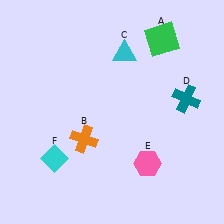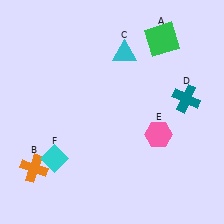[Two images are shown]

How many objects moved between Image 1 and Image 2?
2 objects moved between the two images.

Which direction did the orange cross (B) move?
The orange cross (B) moved left.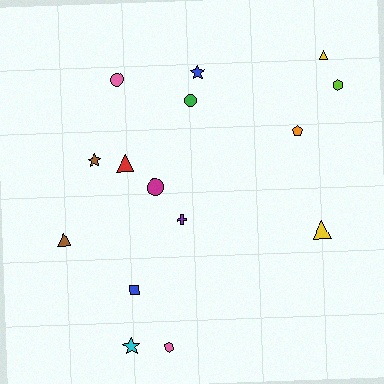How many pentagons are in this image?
There is 1 pentagon.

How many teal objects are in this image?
There are no teal objects.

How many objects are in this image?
There are 15 objects.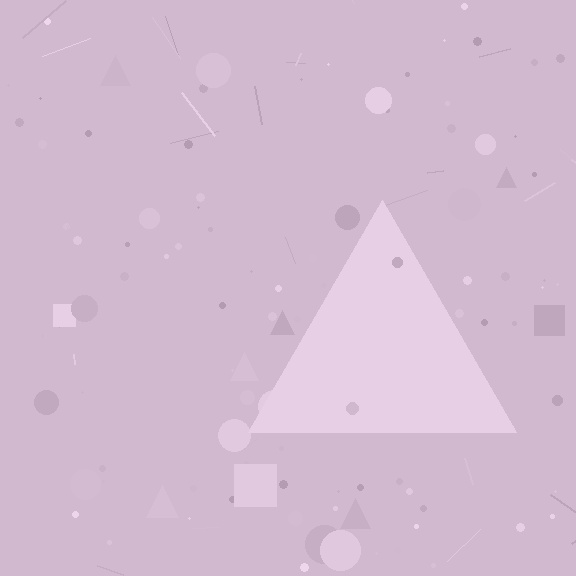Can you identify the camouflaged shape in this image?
The camouflaged shape is a triangle.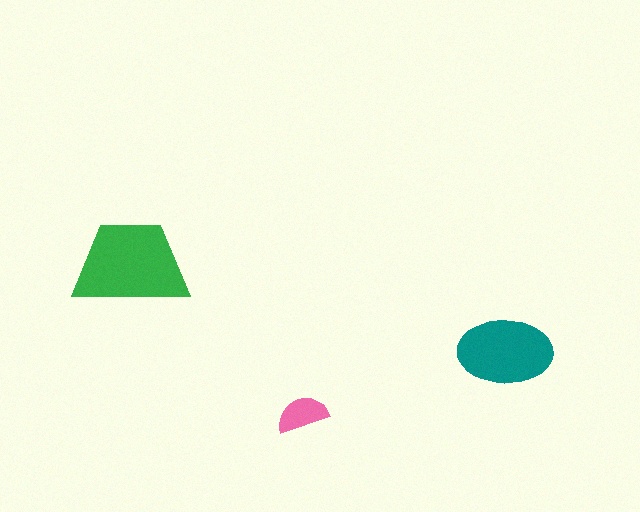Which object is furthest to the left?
The green trapezoid is leftmost.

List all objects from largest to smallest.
The green trapezoid, the teal ellipse, the pink semicircle.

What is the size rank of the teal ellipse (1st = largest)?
2nd.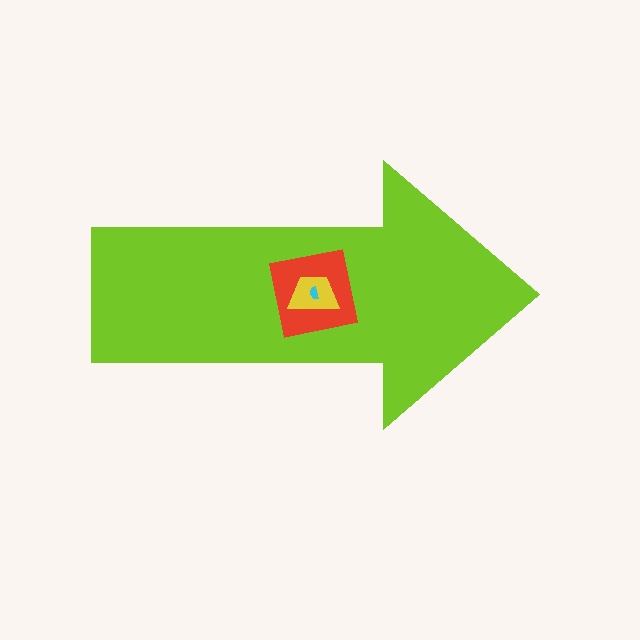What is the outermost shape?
The lime arrow.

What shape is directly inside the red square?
The yellow trapezoid.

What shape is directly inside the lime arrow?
The red square.